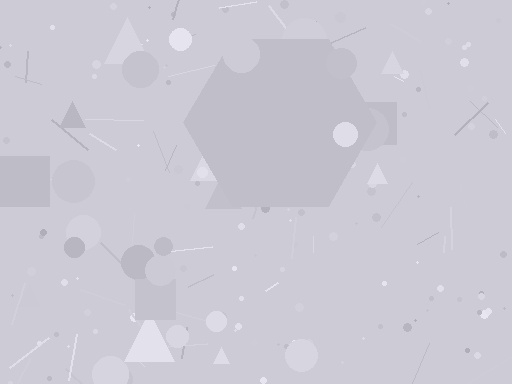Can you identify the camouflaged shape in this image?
The camouflaged shape is a hexagon.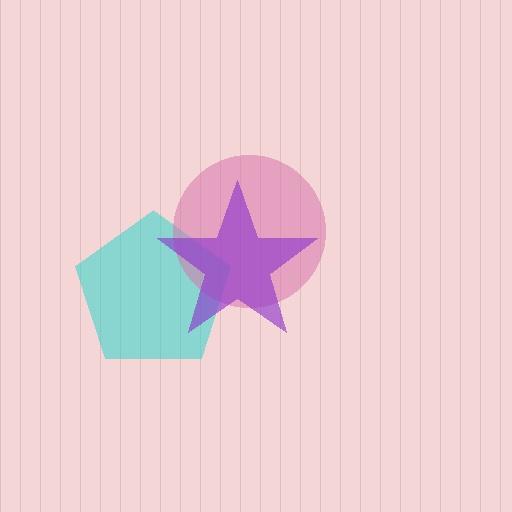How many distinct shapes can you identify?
There are 3 distinct shapes: a cyan pentagon, a pink circle, a purple star.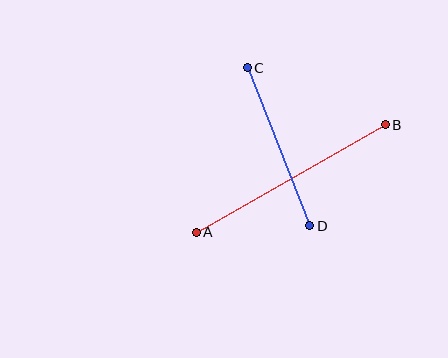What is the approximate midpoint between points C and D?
The midpoint is at approximately (278, 147) pixels.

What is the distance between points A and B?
The distance is approximately 217 pixels.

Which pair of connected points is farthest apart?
Points A and B are farthest apart.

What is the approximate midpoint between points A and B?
The midpoint is at approximately (291, 178) pixels.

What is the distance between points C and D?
The distance is approximately 170 pixels.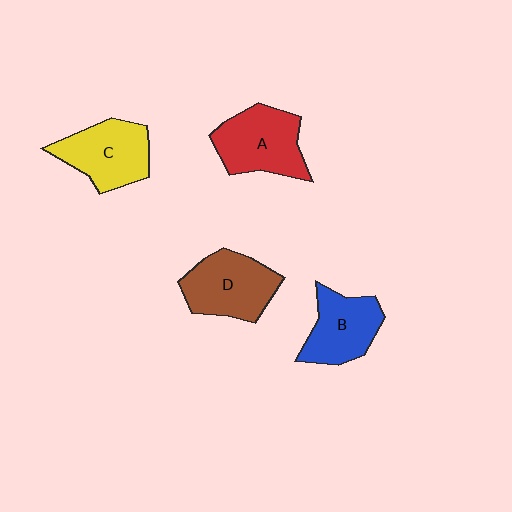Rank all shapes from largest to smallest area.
From largest to smallest: A (red), D (brown), C (yellow), B (blue).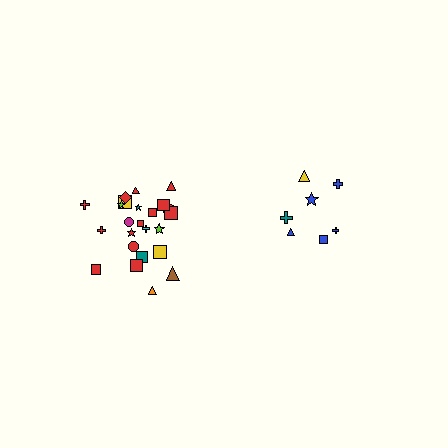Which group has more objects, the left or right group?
The left group.